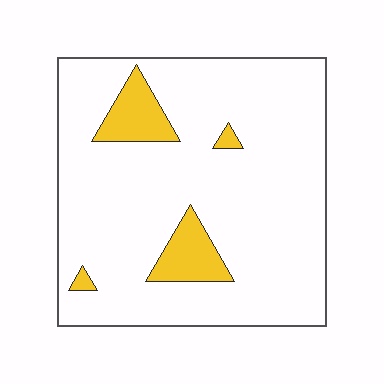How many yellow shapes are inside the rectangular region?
4.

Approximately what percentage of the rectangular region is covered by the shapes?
Approximately 10%.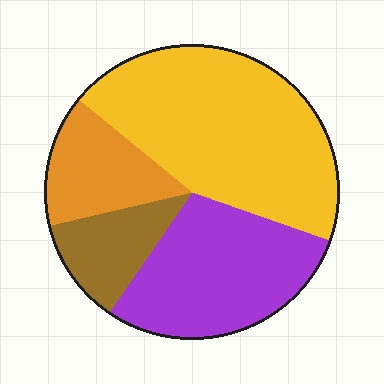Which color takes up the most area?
Yellow, at roughly 45%.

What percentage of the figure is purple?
Purple covers around 30% of the figure.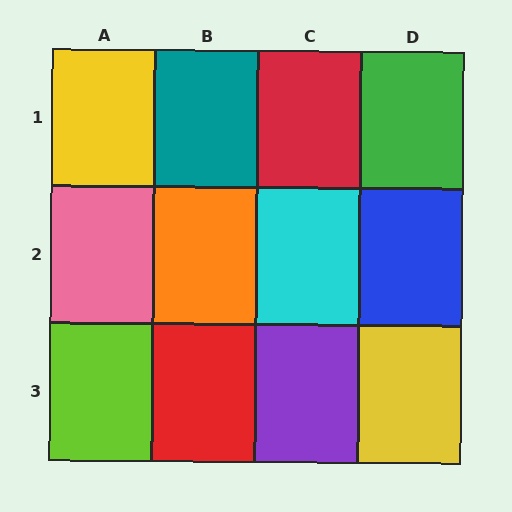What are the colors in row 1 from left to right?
Yellow, teal, red, green.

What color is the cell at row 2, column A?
Pink.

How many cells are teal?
1 cell is teal.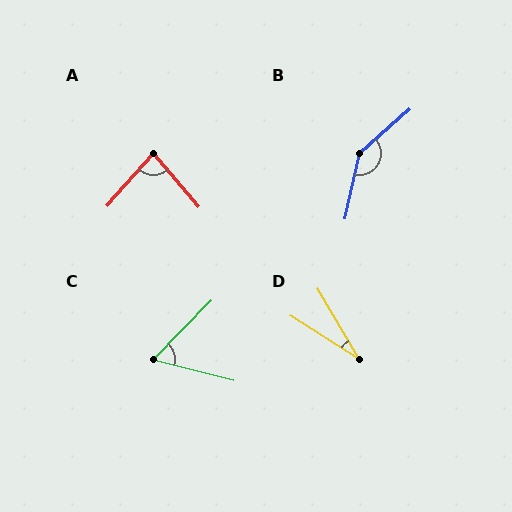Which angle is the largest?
B, at approximately 144 degrees.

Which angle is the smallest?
D, at approximately 27 degrees.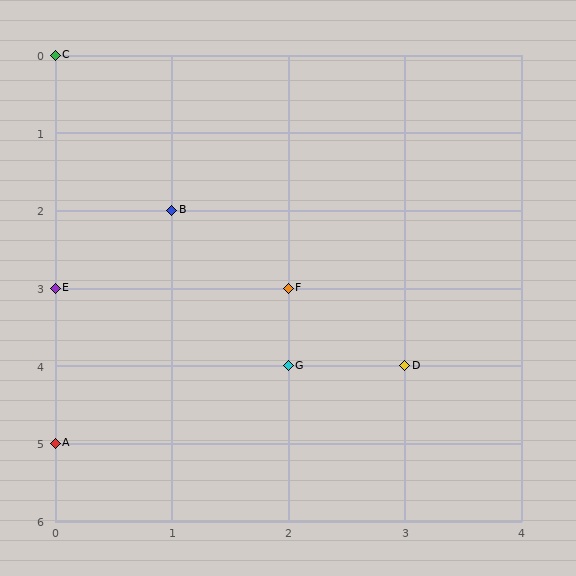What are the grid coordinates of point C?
Point C is at grid coordinates (0, 0).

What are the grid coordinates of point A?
Point A is at grid coordinates (0, 5).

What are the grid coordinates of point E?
Point E is at grid coordinates (0, 3).